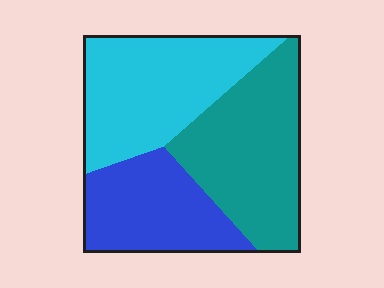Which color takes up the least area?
Blue, at roughly 25%.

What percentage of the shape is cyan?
Cyan covers around 35% of the shape.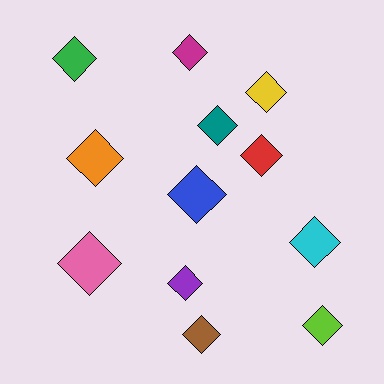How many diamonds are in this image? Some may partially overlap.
There are 12 diamonds.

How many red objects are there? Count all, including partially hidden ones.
There is 1 red object.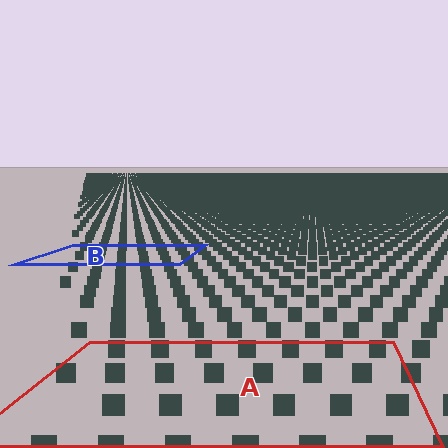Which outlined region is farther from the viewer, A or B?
Region B is farther from the viewer — the texture elements inside it appear smaller and more densely packed.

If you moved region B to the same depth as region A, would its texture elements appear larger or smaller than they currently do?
They would appear larger. At a closer depth, the same texture elements are projected at a bigger on-screen size.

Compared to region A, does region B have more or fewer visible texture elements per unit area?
Region B has more texture elements per unit area — they are packed more densely because it is farther away.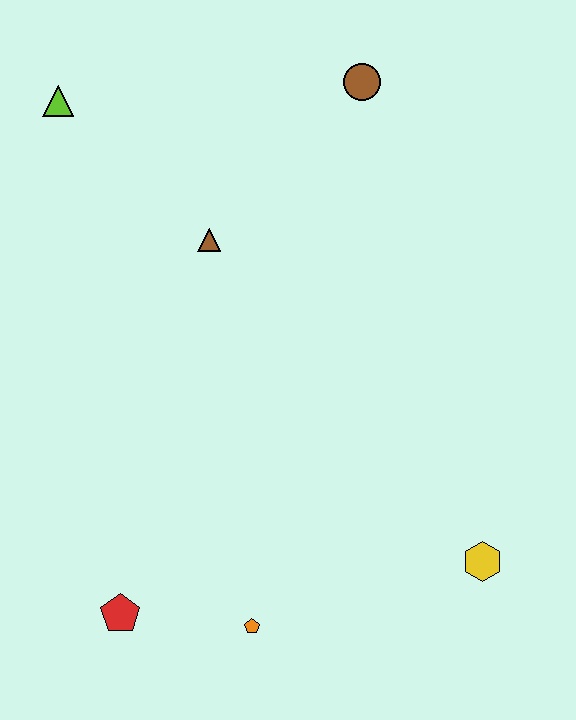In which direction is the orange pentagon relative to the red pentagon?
The orange pentagon is to the right of the red pentagon.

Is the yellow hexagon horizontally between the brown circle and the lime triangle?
No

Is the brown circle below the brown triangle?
No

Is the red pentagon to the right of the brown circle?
No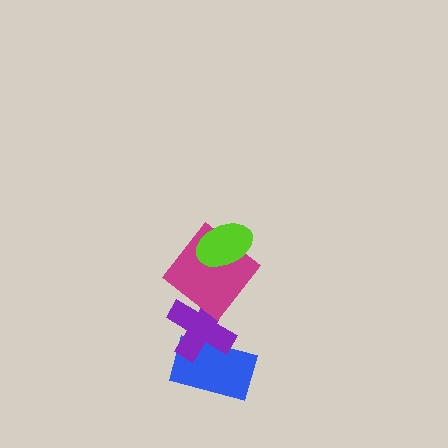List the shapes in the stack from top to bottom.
From top to bottom: the lime ellipse, the magenta diamond, the purple cross, the blue rectangle.